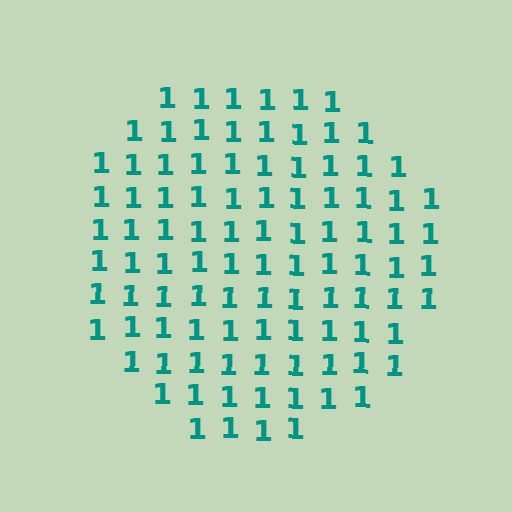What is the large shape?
The large shape is a circle.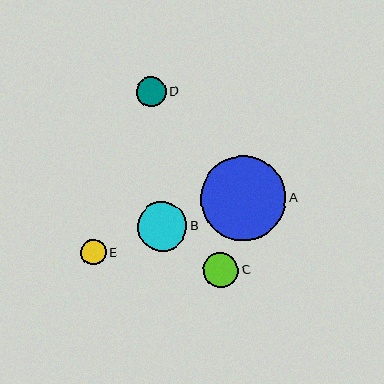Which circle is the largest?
Circle A is the largest with a size of approximately 86 pixels.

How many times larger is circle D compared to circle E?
Circle D is approximately 1.2 times the size of circle E.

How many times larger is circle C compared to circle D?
Circle C is approximately 1.2 times the size of circle D.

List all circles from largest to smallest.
From largest to smallest: A, B, C, D, E.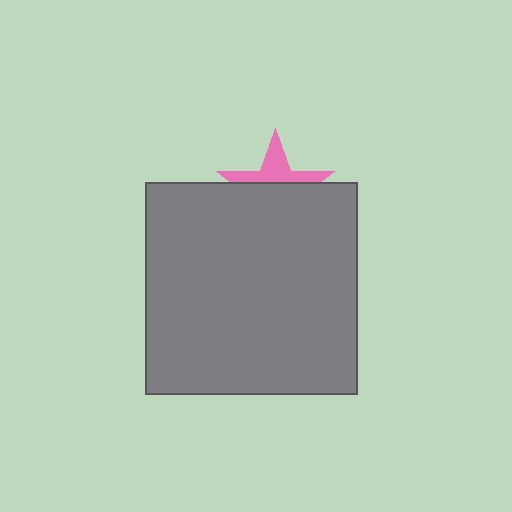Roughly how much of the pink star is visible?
A small part of it is visible (roughly 38%).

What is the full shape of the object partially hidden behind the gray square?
The partially hidden object is a pink star.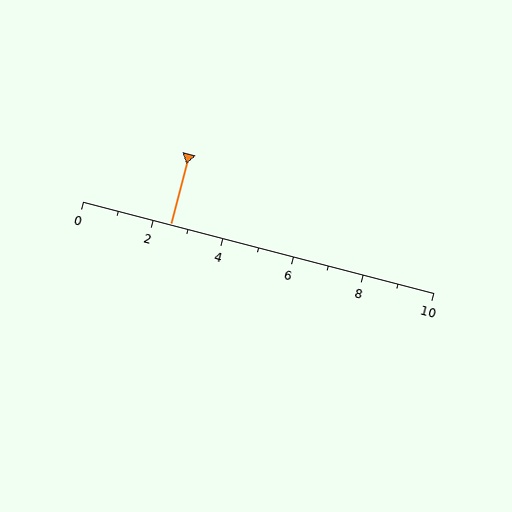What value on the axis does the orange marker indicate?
The marker indicates approximately 2.5.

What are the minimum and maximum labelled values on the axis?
The axis runs from 0 to 10.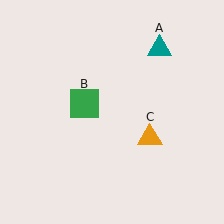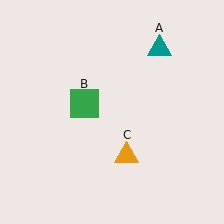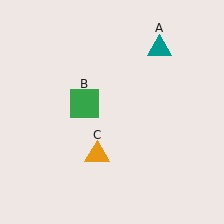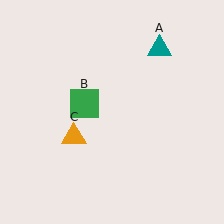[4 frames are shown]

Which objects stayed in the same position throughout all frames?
Teal triangle (object A) and green square (object B) remained stationary.